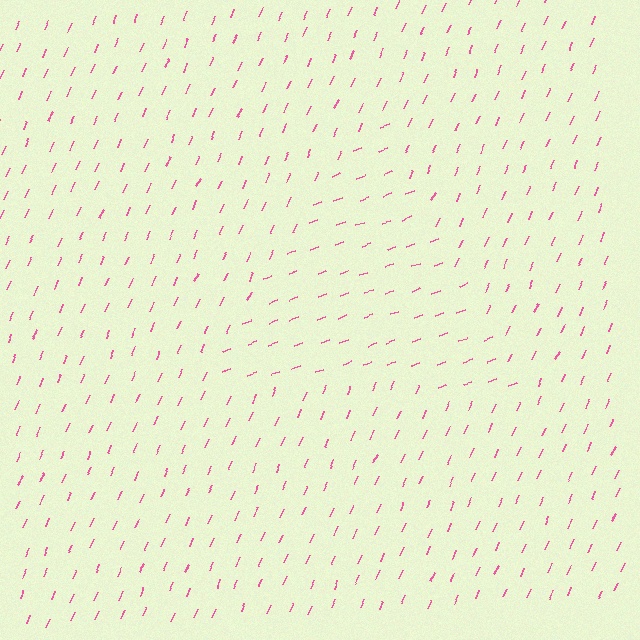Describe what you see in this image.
The image is filled with small pink line segments. A triangle region in the image has lines oriented differently from the surrounding lines, creating a visible texture boundary.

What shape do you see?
I see a triangle.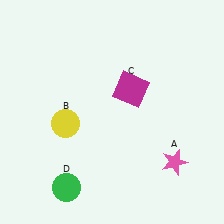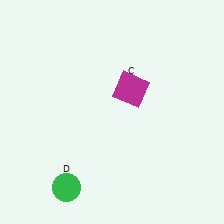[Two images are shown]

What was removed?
The pink star (A), the yellow circle (B) were removed in Image 2.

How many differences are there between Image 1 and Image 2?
There are 2 differences between the two images.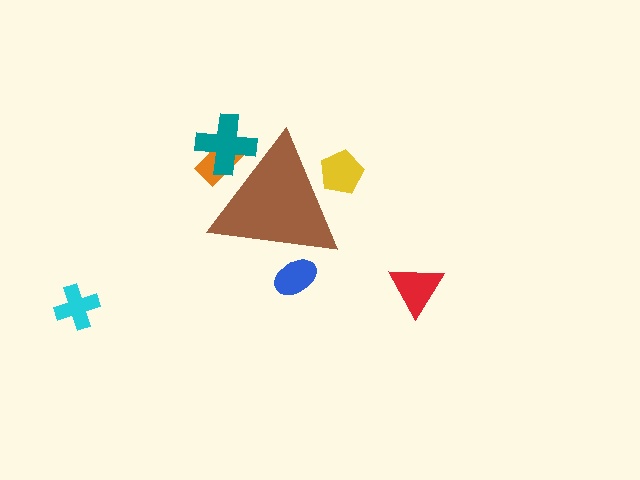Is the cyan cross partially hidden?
No, the cyan cross is fully visible.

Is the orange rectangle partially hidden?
Yes, the orange rectangle is partially hidden behind the brown triangle.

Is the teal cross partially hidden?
Yes, the teal cross is partially hidden behind the brown triangle.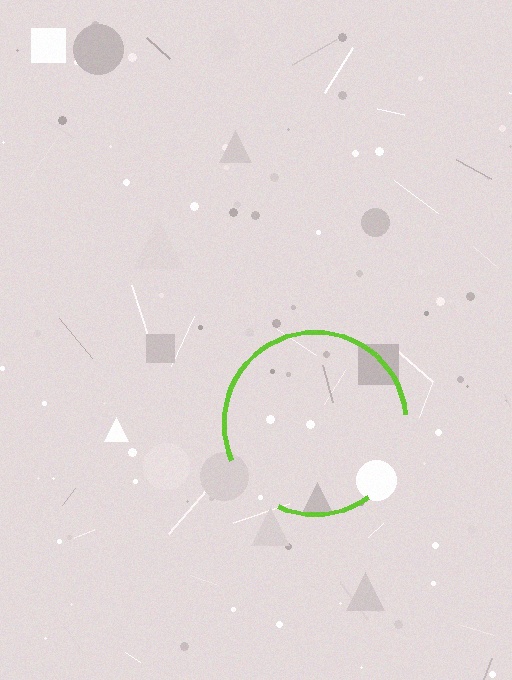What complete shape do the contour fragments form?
The contour fragments form a circle.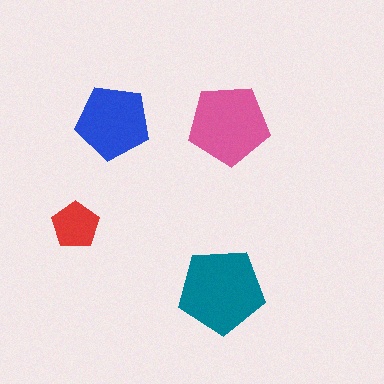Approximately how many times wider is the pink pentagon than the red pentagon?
About 1.5 times wider.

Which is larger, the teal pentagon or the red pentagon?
The teal one.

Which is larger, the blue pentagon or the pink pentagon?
The pink one.